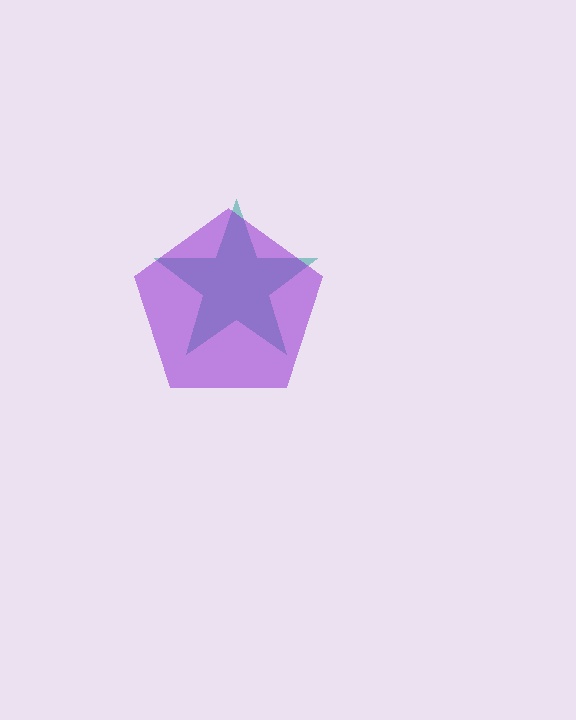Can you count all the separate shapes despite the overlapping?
Yes, there are 2 separate shapes.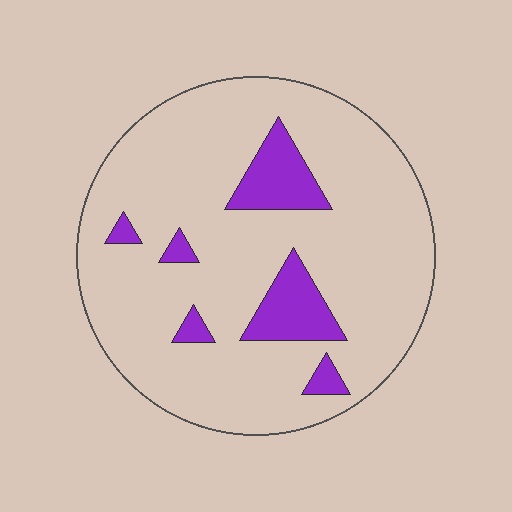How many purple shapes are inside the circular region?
6.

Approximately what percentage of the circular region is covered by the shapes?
Approximately 15%.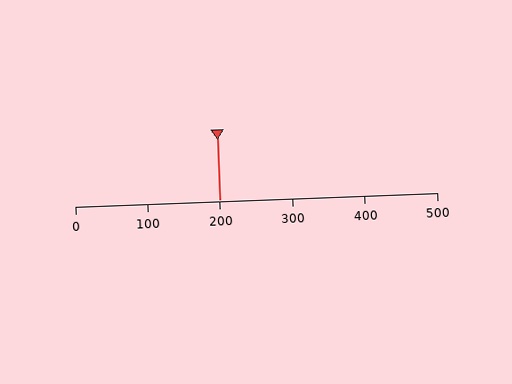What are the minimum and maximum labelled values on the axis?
The axis runs from 0 to 500.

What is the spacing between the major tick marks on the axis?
The major ticks are spaced 100 apart.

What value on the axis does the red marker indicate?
The marker indicates approximately 200.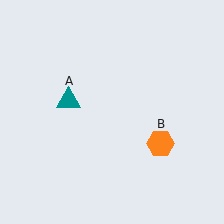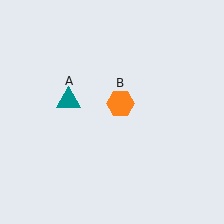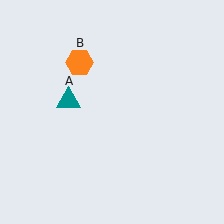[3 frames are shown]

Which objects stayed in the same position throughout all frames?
Teal triangle (object A) remained stationary.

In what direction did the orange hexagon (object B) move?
The orange hexagon (object B) moved up and to the left.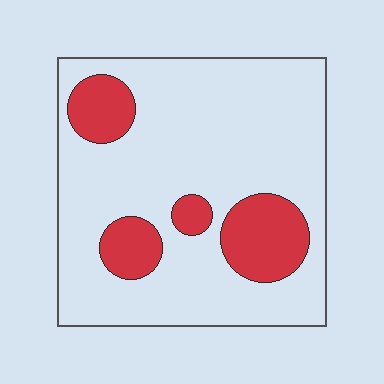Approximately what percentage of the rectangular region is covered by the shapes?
Approximately 20%.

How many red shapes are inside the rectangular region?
4.